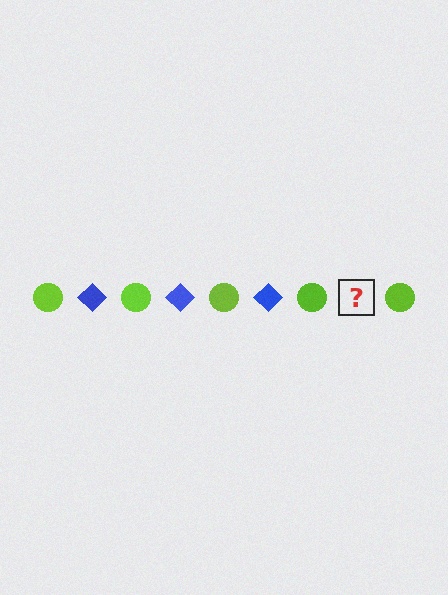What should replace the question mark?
The question mark should be replaced with a blue diamond.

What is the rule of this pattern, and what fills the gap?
The rule is that the pattern alternates between lime circle and blue diamond. The gap should be filled with a blue diamond.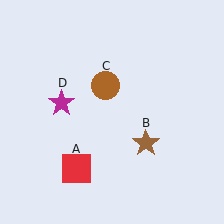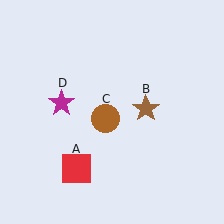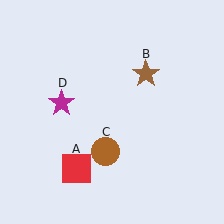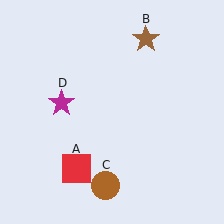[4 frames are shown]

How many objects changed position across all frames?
2 objects changed position: brown star (object B), brown circle (object C).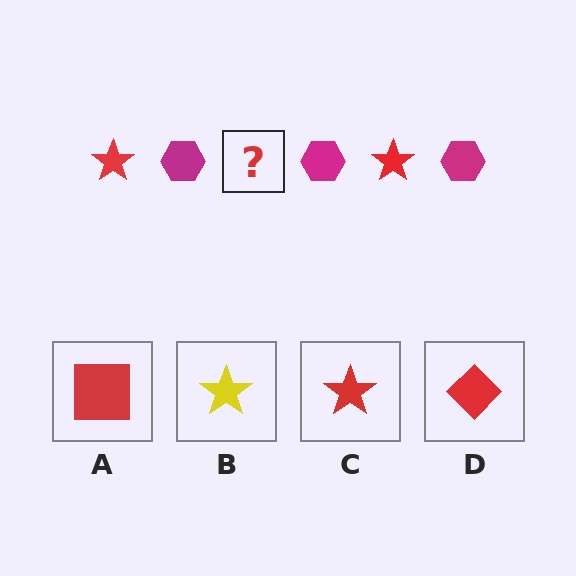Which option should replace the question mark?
Option C.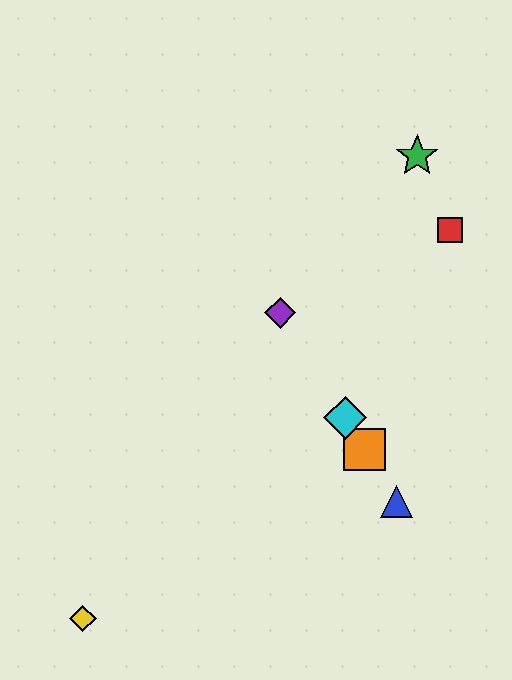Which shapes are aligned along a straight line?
The blue triangle, the purple diamond, the orange square, the cyan diamond are aligned along a straight line.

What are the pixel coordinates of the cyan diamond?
The cyan diamond is at (345, 418).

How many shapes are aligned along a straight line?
4 shapes (the blue triangle, the purple diamond, the orange square, the cyan diamond) are aligned along a straight line.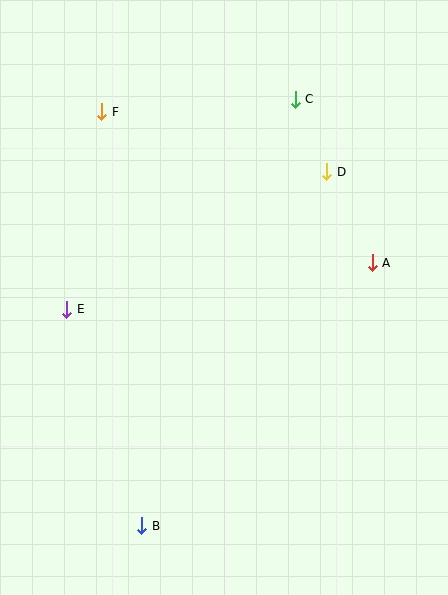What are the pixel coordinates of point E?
Point E is at (67, 309).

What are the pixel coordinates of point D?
Point D is at (327, 172).